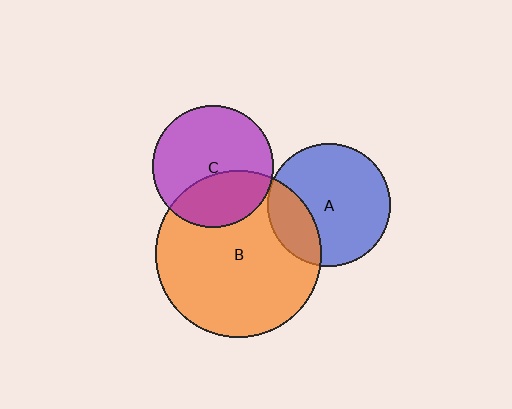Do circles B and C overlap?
Yes.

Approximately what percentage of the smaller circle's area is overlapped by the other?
Approximately 35%.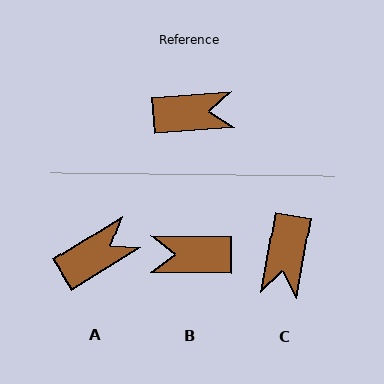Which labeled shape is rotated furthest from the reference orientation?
B, about 175 degrees away.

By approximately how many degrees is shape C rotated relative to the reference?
Approximately 104 degrees clockwise.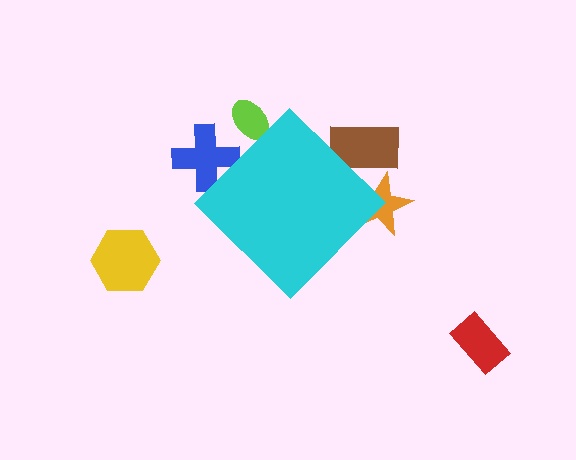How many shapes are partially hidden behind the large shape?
4 shapes are partially hidden.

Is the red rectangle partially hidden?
No, the red rectangle is fully visible.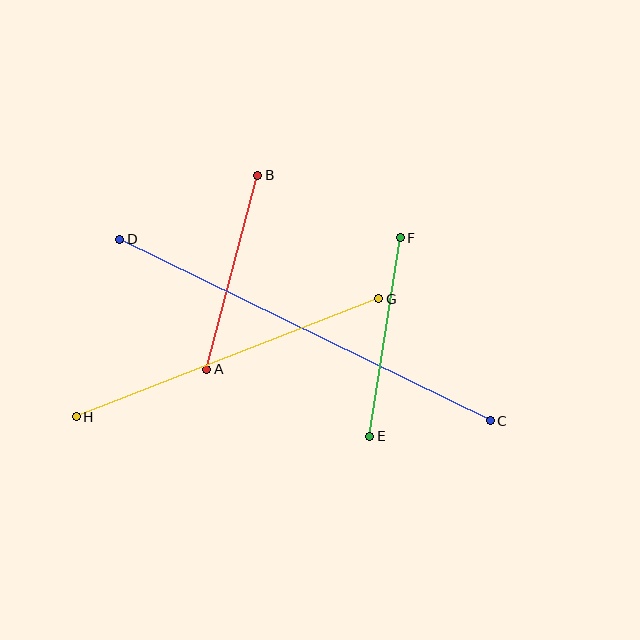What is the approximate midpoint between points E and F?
The midpoint is at approximately (385, 337) pixels.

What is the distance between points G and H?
The distance is approximately 325 pixels.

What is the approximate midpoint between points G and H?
The midpoint is at approximately (228, 358) pixels.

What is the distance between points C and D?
The distance is approximately 413 pixels.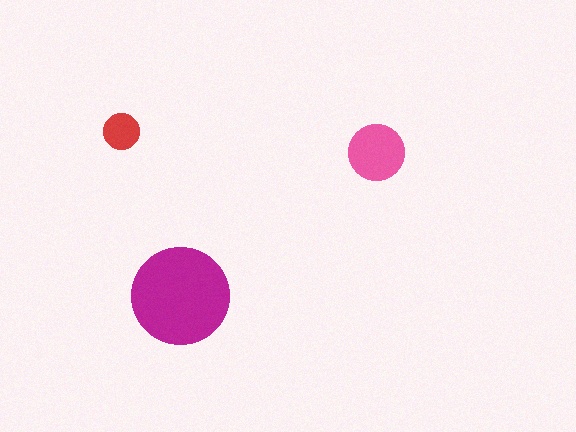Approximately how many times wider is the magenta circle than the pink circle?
About 2 times wider.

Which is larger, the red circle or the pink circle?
The pink one.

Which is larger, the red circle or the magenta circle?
The magenta one.